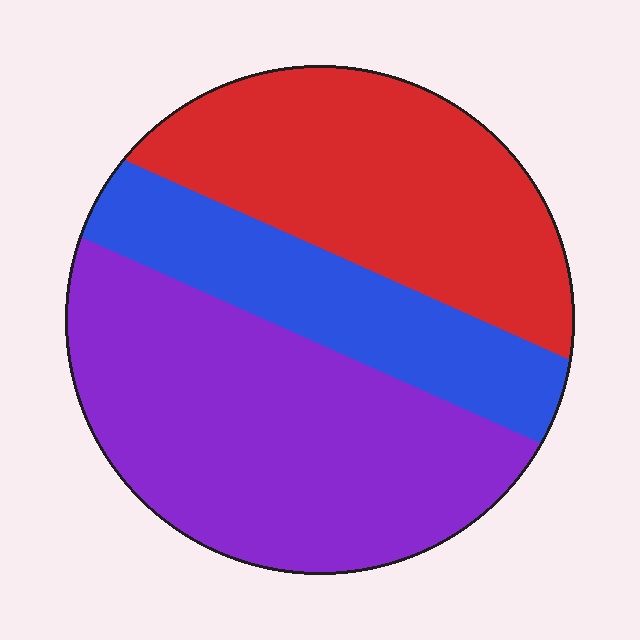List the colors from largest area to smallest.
From largest to smallest: purple, red, blue.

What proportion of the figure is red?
Red takes up about one third (1/3) of the figure.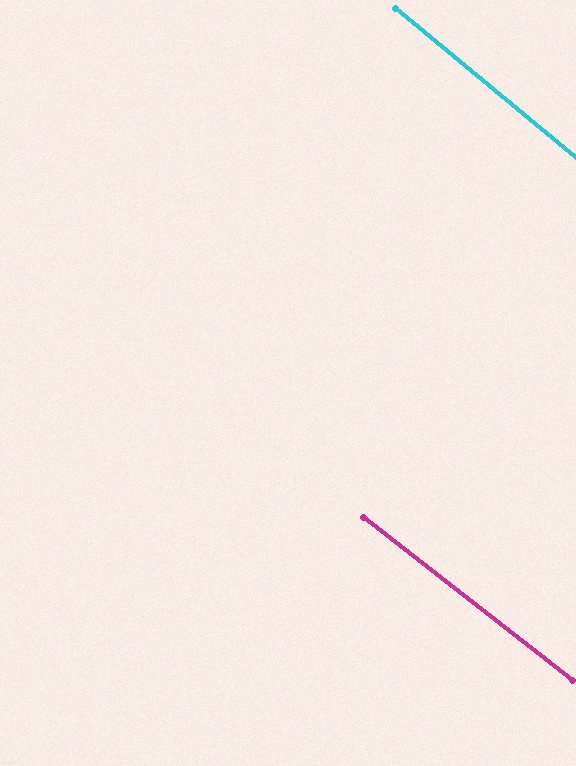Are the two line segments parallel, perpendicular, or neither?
Parallel — their directions differ by only 1.8°.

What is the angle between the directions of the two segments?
Approximately 2 degrees.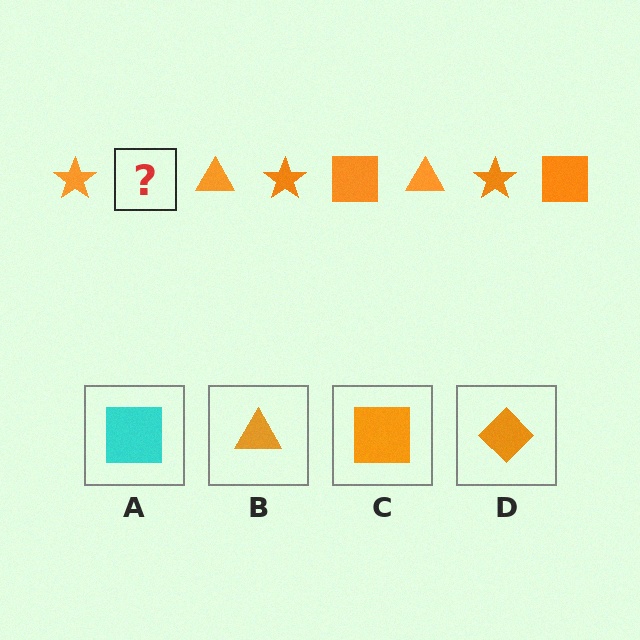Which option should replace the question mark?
Option C.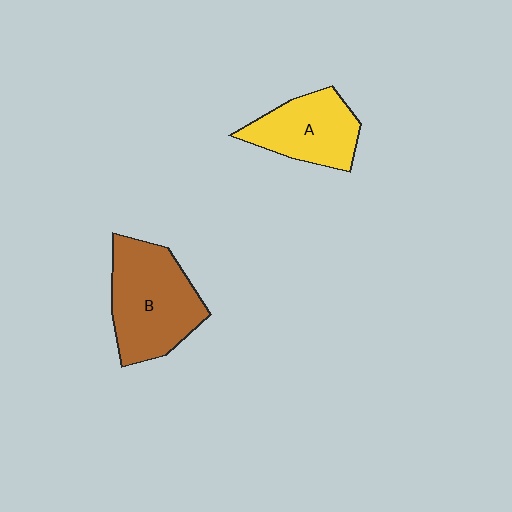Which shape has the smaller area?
Shape A (yellow).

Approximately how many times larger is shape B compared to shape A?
Approximately 1.4 times.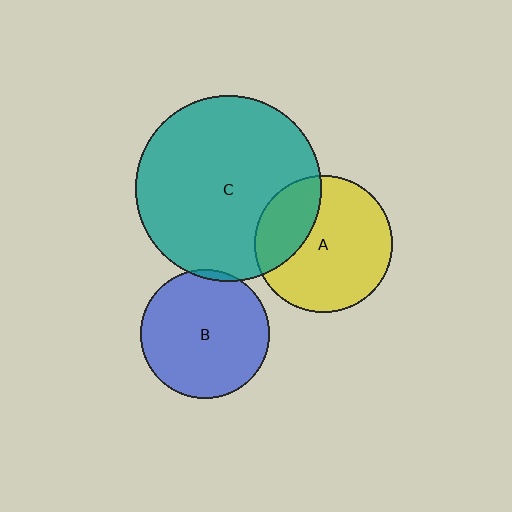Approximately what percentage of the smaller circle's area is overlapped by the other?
Approximately 5%.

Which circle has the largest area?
Circle C (teal).